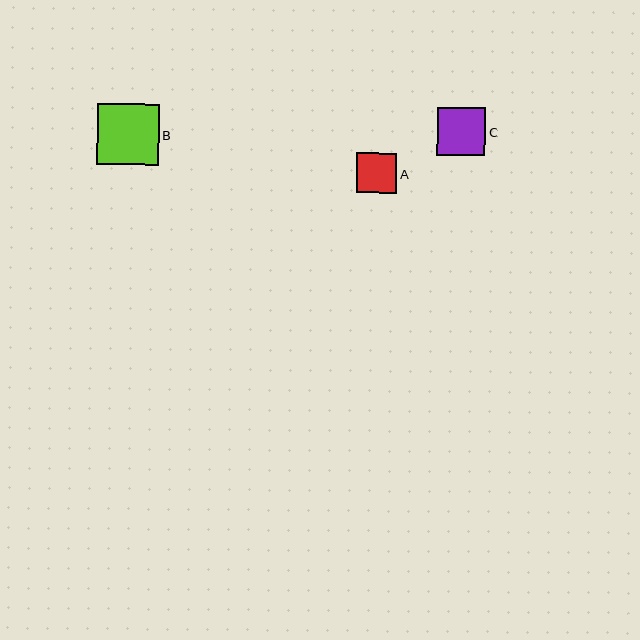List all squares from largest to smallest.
From largest to smallest: B, C, A.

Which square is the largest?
Square B is the largest with a size of approximately 61 pixels.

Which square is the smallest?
Square A is the smallest with a size of approximately 40 pixels.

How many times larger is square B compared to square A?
Square B is approximately 1.5 times the size of square A.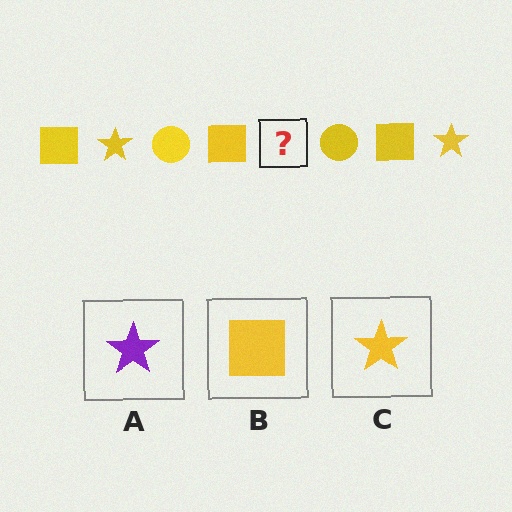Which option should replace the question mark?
Option C.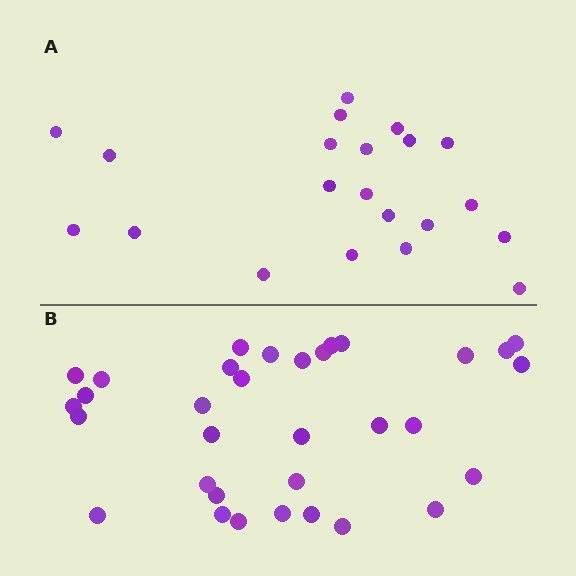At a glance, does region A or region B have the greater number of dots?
Region B (the bottom region) has more dots.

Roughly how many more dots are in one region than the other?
Region B has roughly 12 or so more dots than region A.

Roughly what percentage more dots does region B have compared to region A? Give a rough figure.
About 55% more.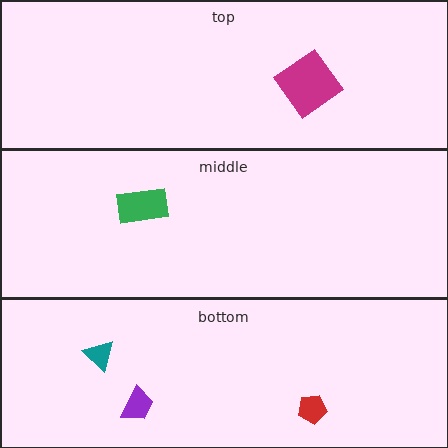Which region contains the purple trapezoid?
The bottom region.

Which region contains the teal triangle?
The bottom region.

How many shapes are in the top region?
1.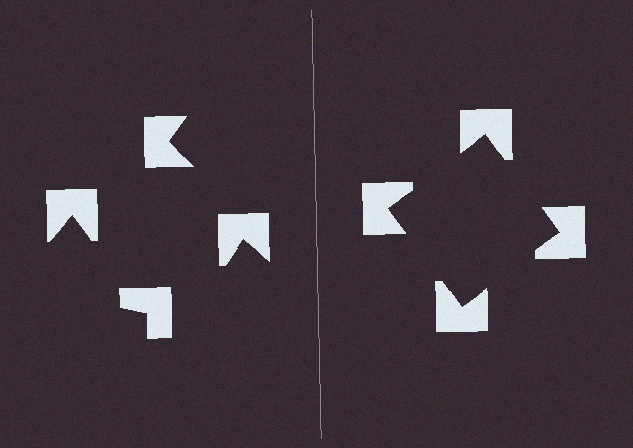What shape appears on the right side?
An illusory square.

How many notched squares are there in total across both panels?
8 — 4 on each side.